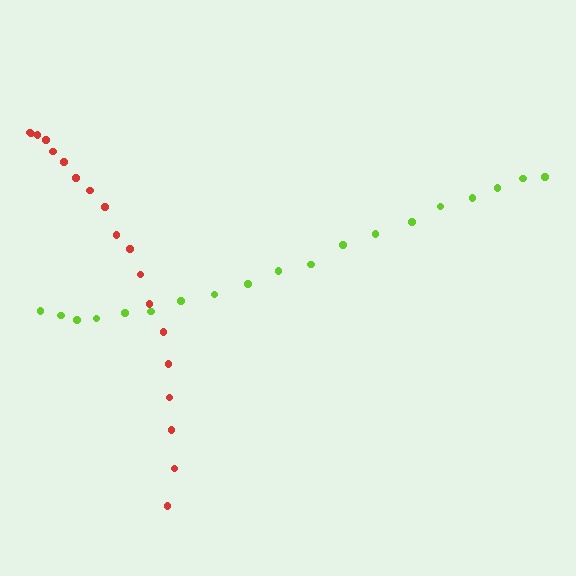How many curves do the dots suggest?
There are 2 distinct paths.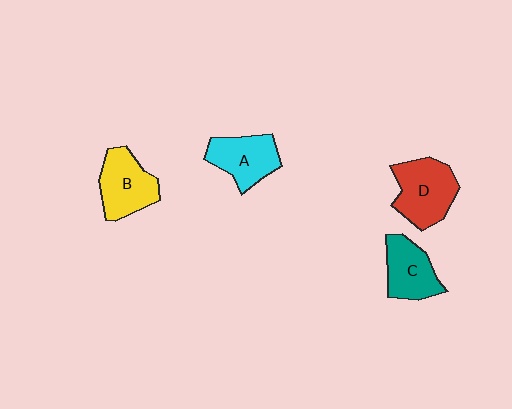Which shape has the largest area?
Shape D (red).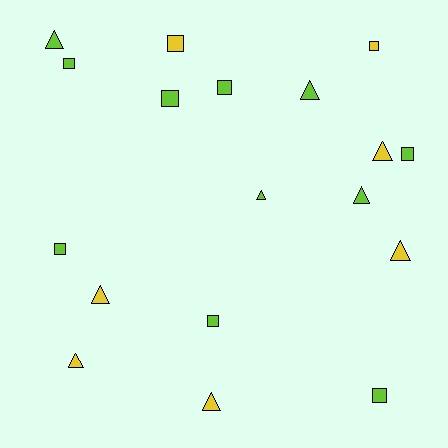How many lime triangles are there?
There are 4 lime triangles.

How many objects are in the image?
There are 18 objects.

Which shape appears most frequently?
Triangle, with 9 objects.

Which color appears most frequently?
Lime, with 11 objects.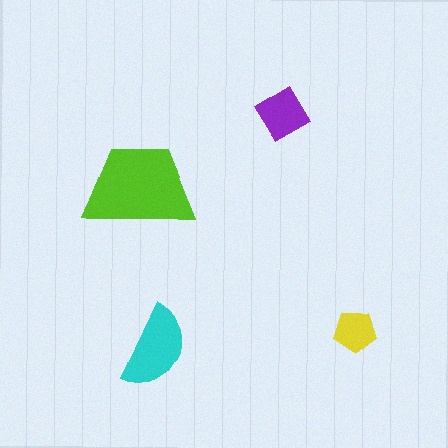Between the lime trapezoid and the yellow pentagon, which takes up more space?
The lime trapezoid.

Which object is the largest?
The lime trapezoid.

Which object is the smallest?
The yellow pentagon.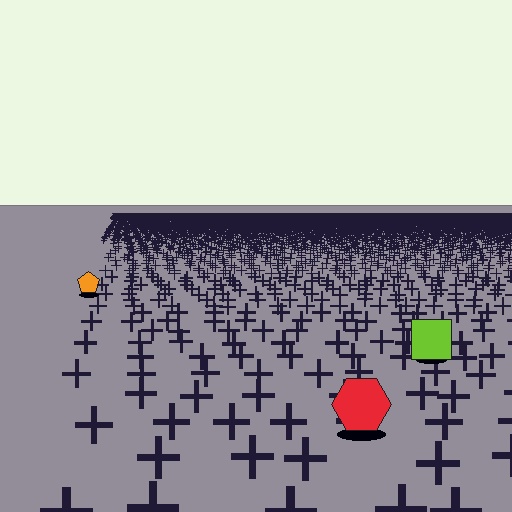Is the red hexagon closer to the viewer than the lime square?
Yes. The red hexagon is closer — you can tell from the texture gradient: the ground texture is coarser near it.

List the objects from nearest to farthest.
From nearest to farthest: the red hexagon, the lime square, the orange pentagon.